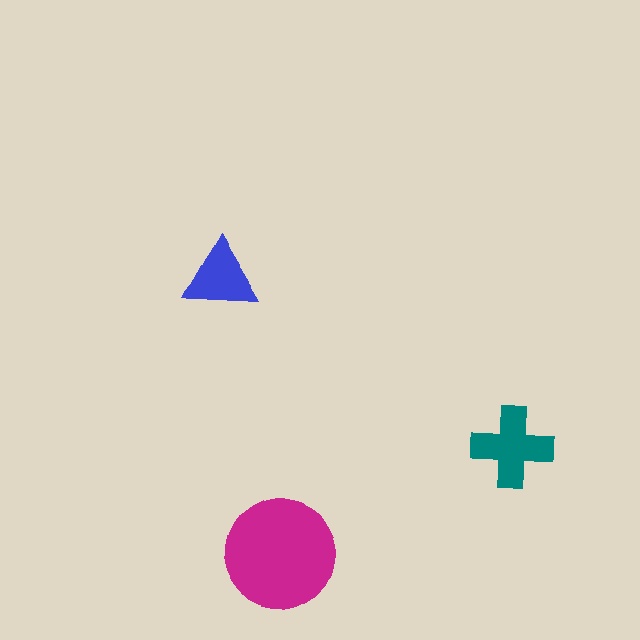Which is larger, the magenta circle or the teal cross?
The magenta circle.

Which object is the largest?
The magenta circle.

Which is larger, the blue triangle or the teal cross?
The teal cross.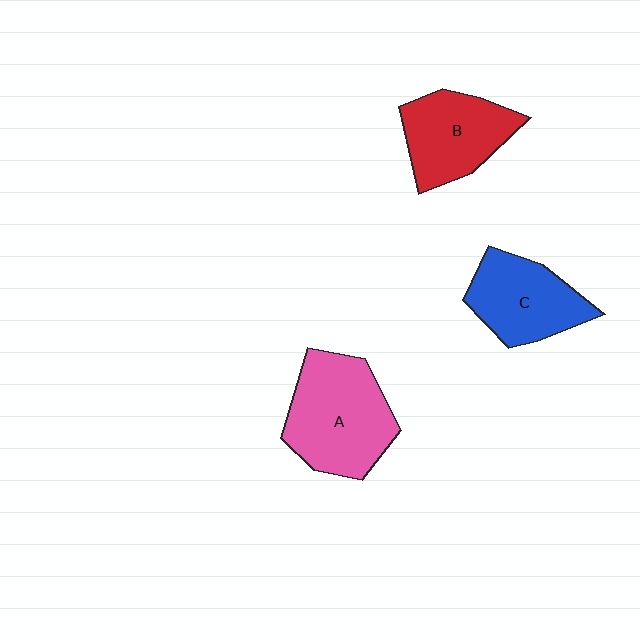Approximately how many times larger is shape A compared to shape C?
Approximately 1.3 times.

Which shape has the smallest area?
Shape C (blue).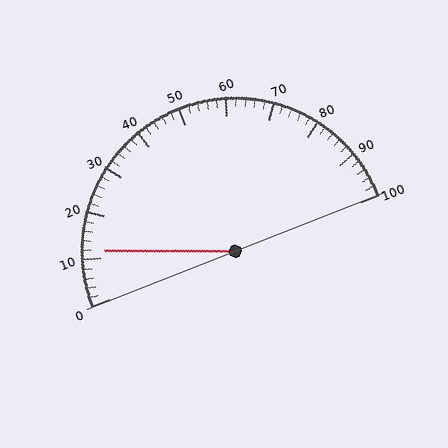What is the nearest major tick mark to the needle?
The nearest major tick mark is 10.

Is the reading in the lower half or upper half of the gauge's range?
The reading is in the lower half of the range (0 to 100).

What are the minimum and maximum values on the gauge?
The gauge ranges from 0 to 100.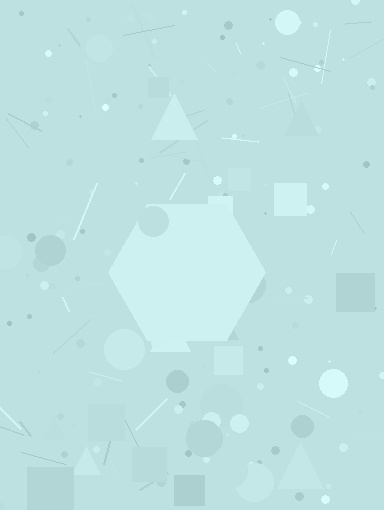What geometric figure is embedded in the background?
A hexagon is embedded in the background.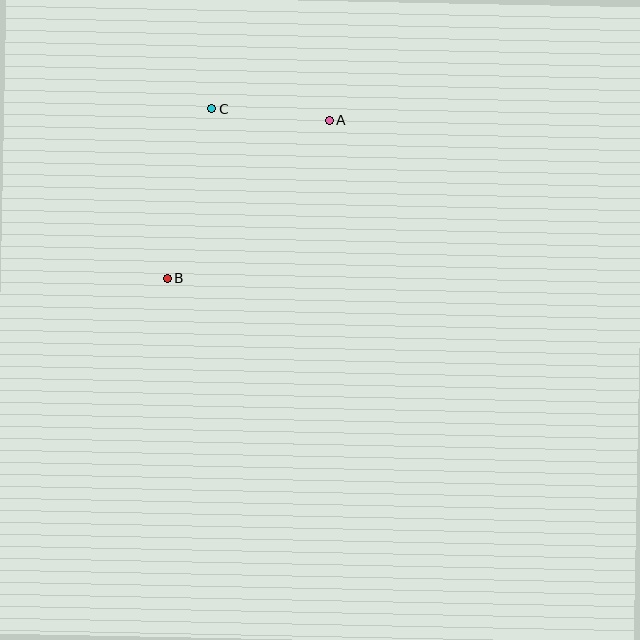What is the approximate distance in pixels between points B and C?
The distance between B and C is approximately 175 pixels.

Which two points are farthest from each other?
Points A and B are farthest from each other.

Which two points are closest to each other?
Points A and C are closest to each other.